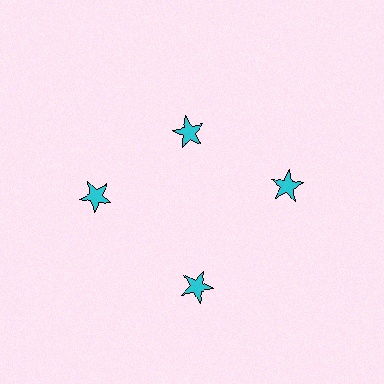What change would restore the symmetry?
The symmetry would be restored by moving it outward, back onto the ring so that all 4 stars sit at equal angles and equal distance from the center.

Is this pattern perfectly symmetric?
No. The 4 cyan stars are arranged in a ring, but one element near the 12 o'clock position is pulled inward toward the center, breaking the 4-fold rotational symmetry.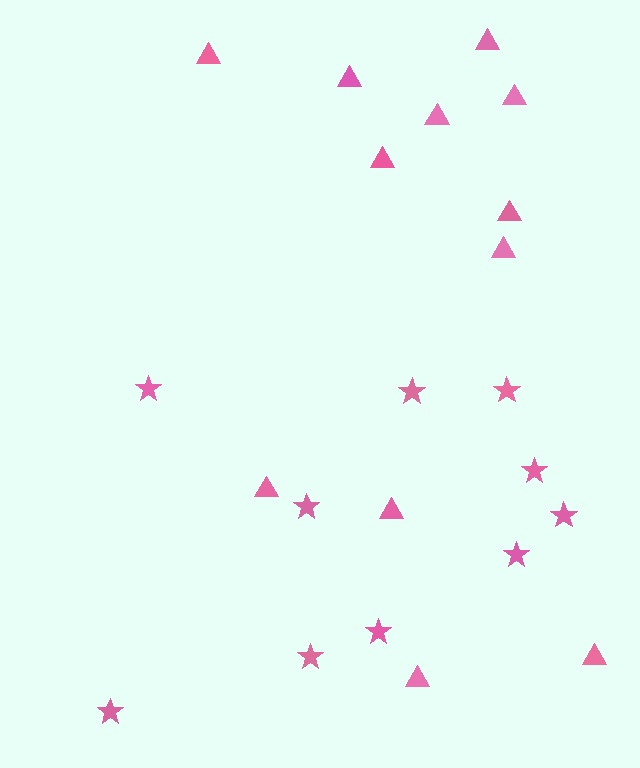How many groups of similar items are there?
There are 2 groups: one group of stars (10) and one group of triangles (12).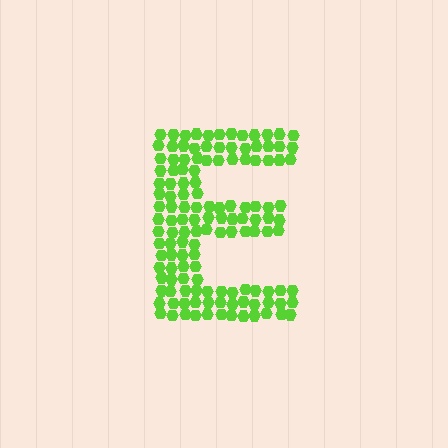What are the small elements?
The small elements are hexagons.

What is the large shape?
The large shape is the letter E.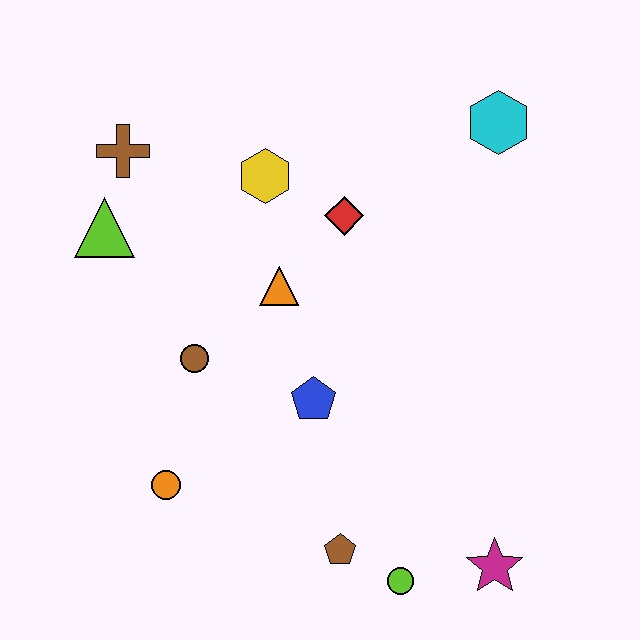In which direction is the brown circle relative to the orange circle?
The brown circle is above the orange circle.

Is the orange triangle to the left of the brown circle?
No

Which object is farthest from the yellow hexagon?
The magenta star is farthest from the yellow hexagon.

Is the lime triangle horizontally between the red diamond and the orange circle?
No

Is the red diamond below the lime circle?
No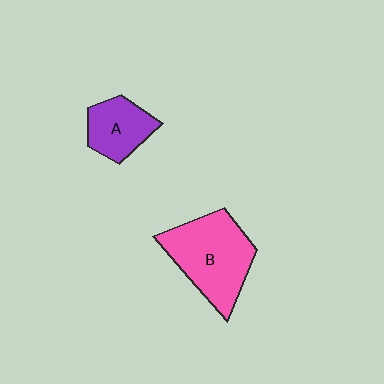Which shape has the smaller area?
Shape A (purple).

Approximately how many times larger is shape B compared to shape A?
Approximately 1.8 times.